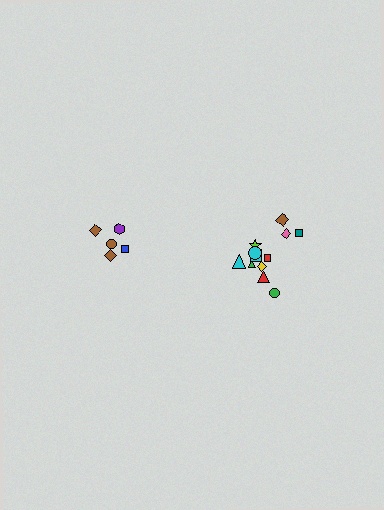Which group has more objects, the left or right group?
The right group.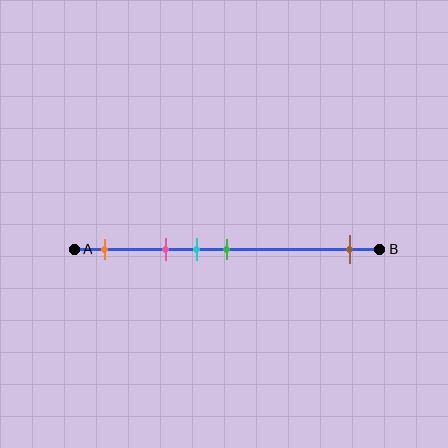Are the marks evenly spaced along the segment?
No, the marks are not evenly spaced.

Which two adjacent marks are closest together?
The cyan and green marks are the closest adjacent pair.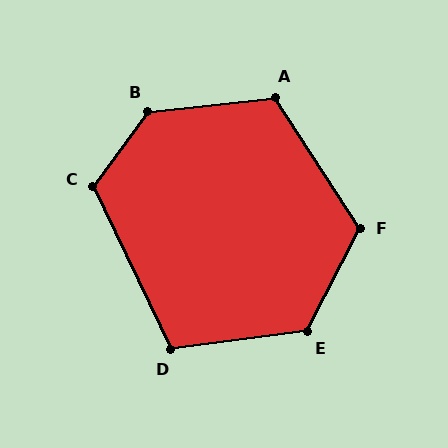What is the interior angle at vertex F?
Approximately 120 degrees (obtuse).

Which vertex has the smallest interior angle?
D, at approximately 108 degrees.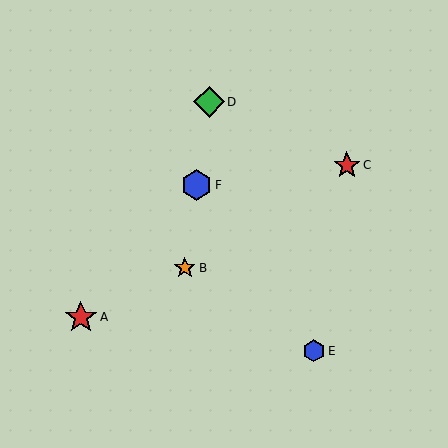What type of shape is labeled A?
Shape A is a red star.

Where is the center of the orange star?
The center of the orange star is at (185, 268).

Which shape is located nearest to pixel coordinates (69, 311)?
The red star (labeled A) at (81, 317) is nearest to that location.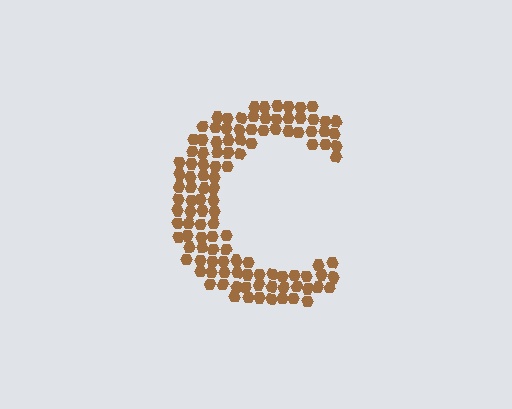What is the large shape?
The large shape is the letter C.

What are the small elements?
The small elements are hexagons.